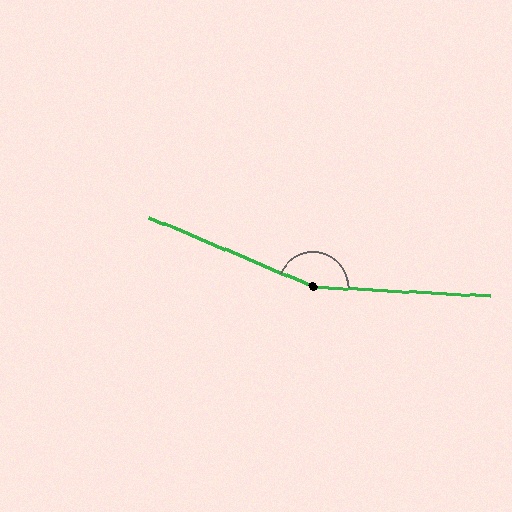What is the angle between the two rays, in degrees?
Approximately 160 degrees.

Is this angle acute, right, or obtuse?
It is obtuse.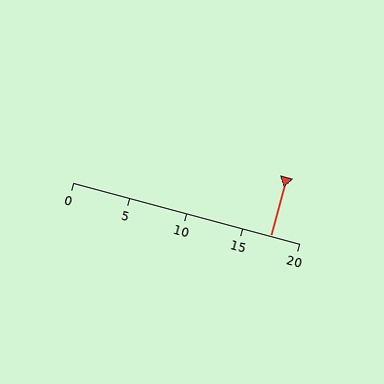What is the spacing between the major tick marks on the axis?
The major ticks are spaced 5 apart.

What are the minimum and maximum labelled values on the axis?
The axis runs from 0 to 20.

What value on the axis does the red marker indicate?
The marker indicates approximately 17.5.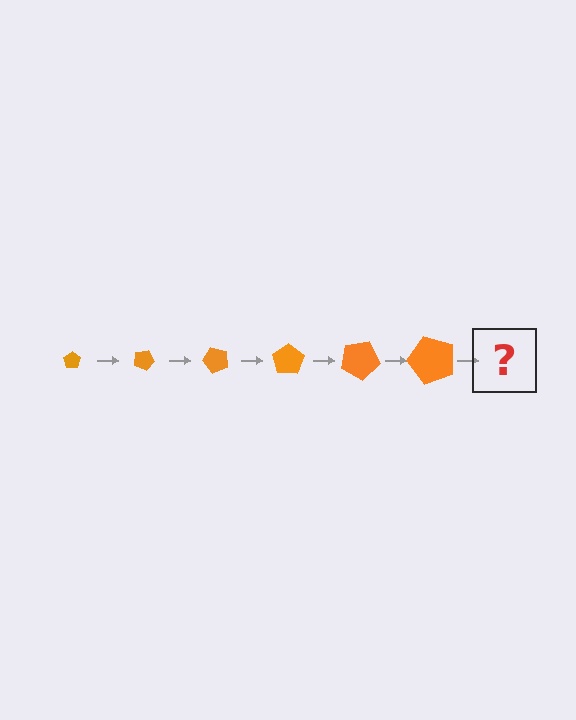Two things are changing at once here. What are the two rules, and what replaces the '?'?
The two rules are that the pentagon grows larger each step and it rotates 25 degrees each step. The '?' should be a pentagon, larger than the previous one and rotated 150 degrees from the start.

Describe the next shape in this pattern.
It should be a pentagon, larger than the previous one and rotated 150 degrees from the start.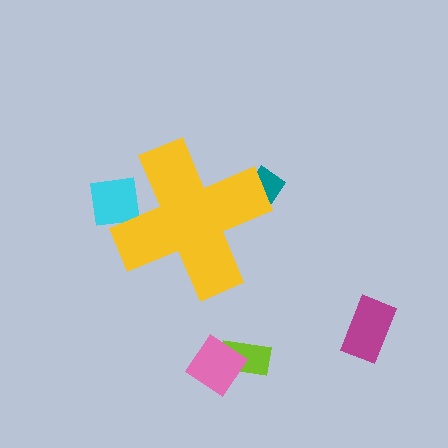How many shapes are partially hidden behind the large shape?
2 shapes are partially hidden.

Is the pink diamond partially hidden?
No, the pink diamond is fully visible.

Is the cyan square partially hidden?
Yes, the cyan square is partially hidden behind the yellow cross.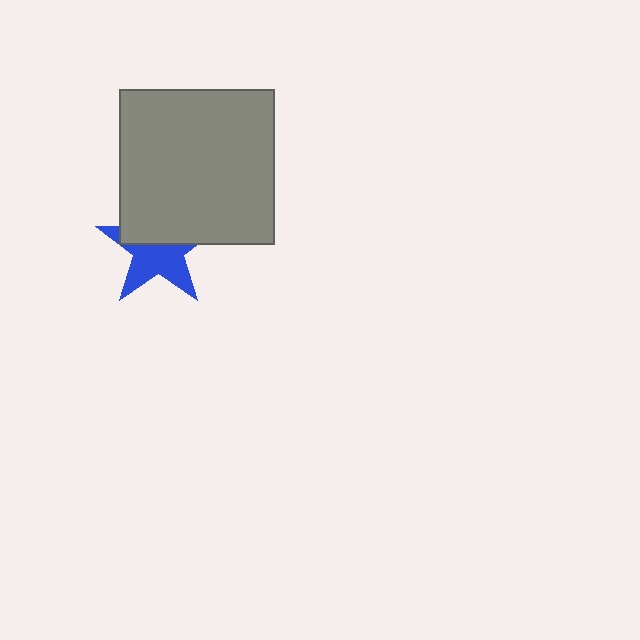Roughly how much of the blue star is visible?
About half of it is visible (roughly 52%).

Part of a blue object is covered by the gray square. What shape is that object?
It is a star.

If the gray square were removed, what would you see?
You would see the complete blue star.